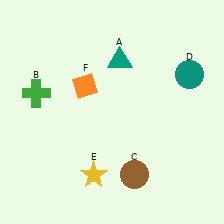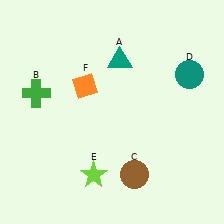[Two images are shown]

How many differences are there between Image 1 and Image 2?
There is 1 difference between the two images.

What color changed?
The star (E) changed from yellow in Image 1 to lime in Image 2.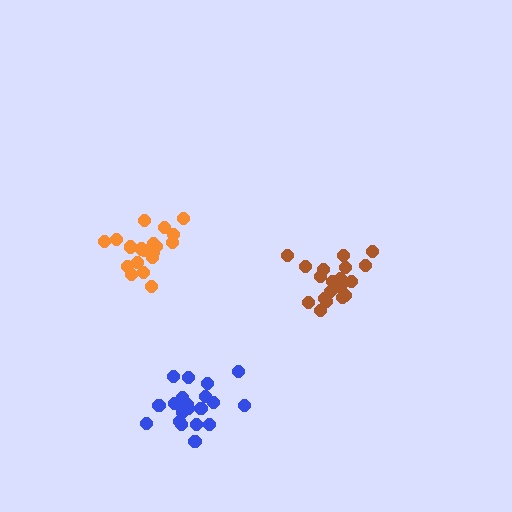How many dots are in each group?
Group 1: 20 dots, Group 2: 20 dots, Group 3: 19 dots (59 total).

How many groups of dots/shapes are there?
There are 3 groups.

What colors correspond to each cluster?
The clusters are colored: blue, brown, orange.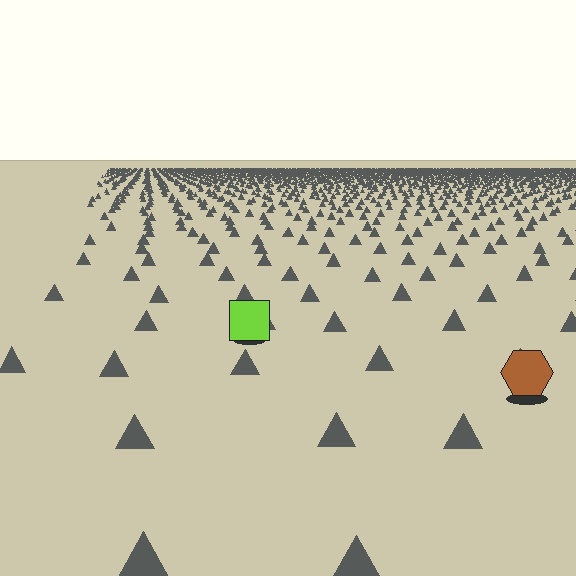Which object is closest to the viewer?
The brown hexagon is closest. The texture marks near it are larger and more spread out.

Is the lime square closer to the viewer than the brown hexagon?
No. The brown hexagon is closer — you can tell from the texture gradient: the ground texture is coarser near it.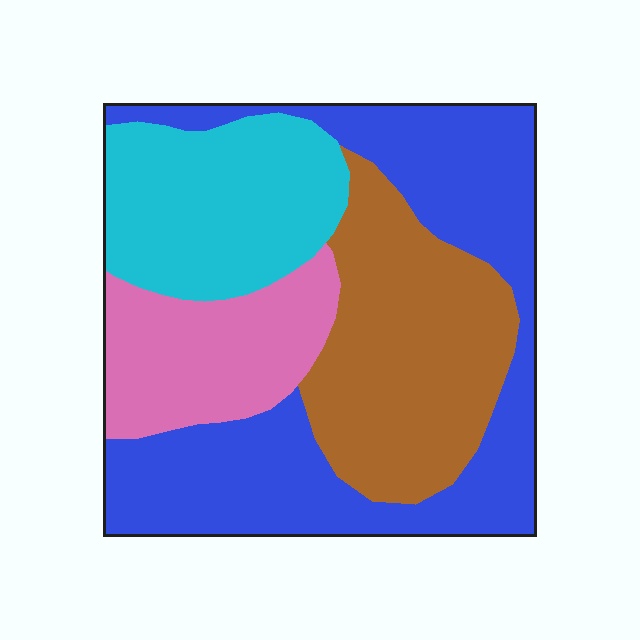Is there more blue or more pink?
Blue.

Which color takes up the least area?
Pink, at roughly 15%.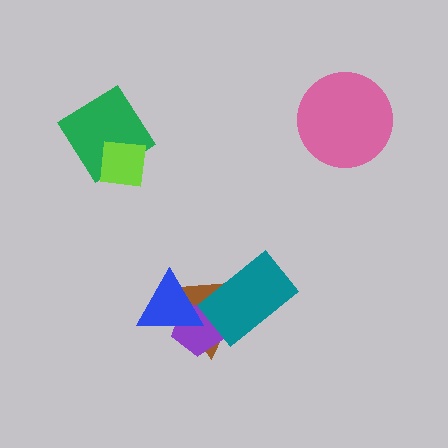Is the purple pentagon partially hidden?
Yes, it is partially covered by another shape.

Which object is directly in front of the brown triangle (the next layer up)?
The purple pentagon is directly in front of the brown triangle.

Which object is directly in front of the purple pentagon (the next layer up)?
The blue triangle is directly in front of the purple pentagon.